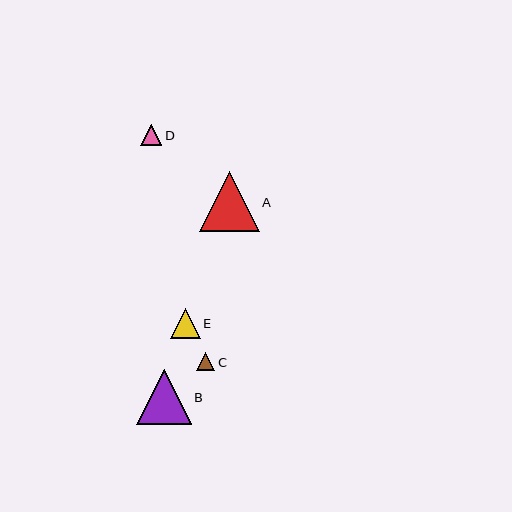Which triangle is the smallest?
Triangle C is the smallest with a size of approximately 18 pixels.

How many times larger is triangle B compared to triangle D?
Triangle B is approximately 2.6 times the size of triangle D.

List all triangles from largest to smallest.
From largest to smallest: A, B, E, D, C.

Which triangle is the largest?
Triangle A is the largest with a size of approximately 60 pixels.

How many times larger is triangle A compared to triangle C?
Triangle A is approximately 3.3 times the size of triangle C.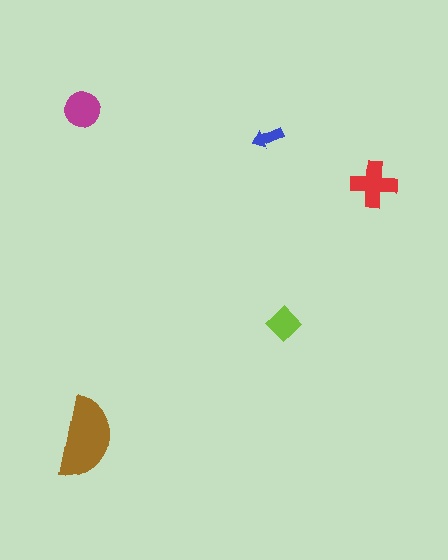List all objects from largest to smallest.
The brown semicircle, the red cross, the magenta circle, the lime diamond, the blue arrow.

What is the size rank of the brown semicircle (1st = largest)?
1st.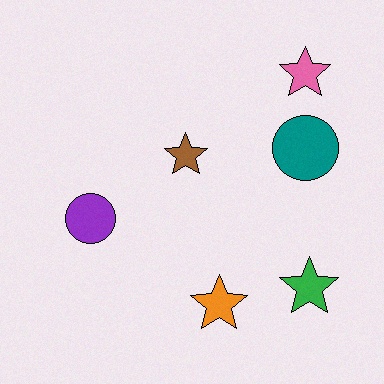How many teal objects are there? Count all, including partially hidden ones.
There is 1 teal object.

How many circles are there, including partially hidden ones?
There are 2 circles.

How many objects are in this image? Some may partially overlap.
There are 6 objects.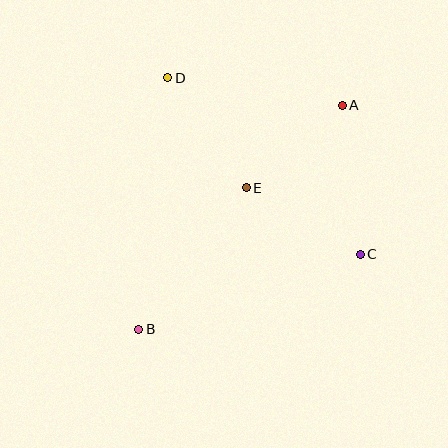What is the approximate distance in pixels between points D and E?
The distance between D and E is approximately 135 pixels.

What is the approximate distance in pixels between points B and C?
The distance between B and C is approximately 234 pixels.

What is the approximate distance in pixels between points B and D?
The distance between B and D is approximately 254 pixels.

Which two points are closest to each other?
Points A and E are closest to each other.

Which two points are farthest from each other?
Points A and B are farthest from each other.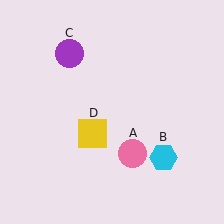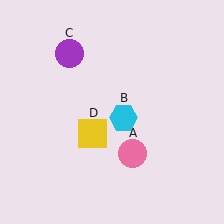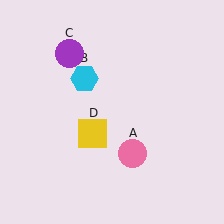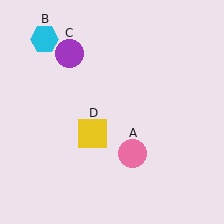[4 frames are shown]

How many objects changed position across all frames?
1 object changed position: cyan hexagon (object B).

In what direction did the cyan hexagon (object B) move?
The cyan hexagon (object B) moved up and to the left.